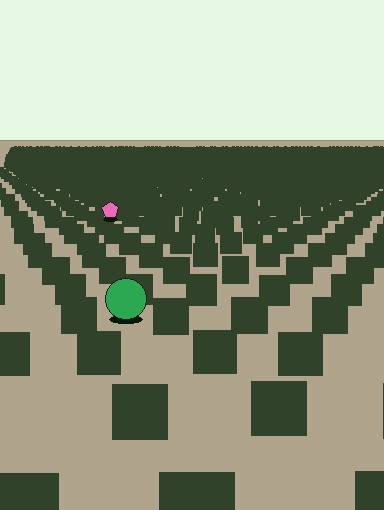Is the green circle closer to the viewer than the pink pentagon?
Yes. The green circle is closer — you can tell from the texture gradient: the ground texture is coarser near it.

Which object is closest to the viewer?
The green circle is closest. The texture marks near it are larger and more spread out.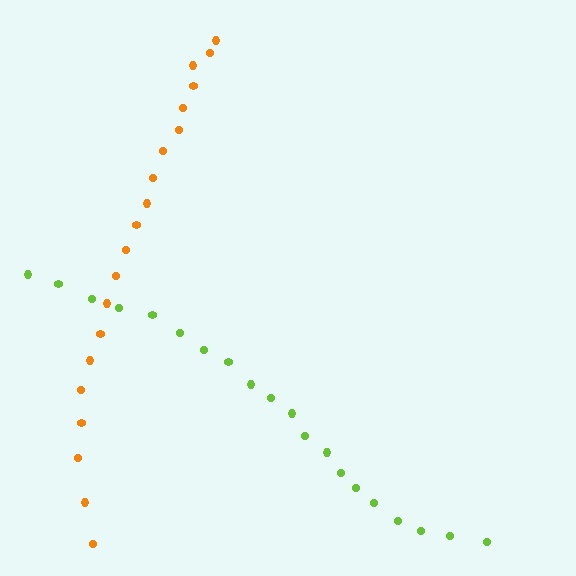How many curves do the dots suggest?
There are 2 distinct paths.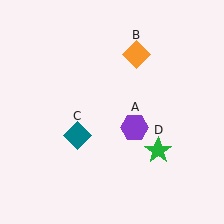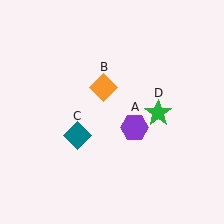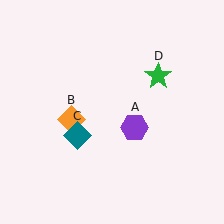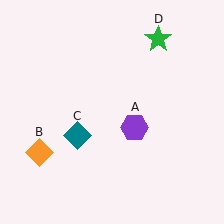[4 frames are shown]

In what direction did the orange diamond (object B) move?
The orange diamond (object B) moved down and to the left.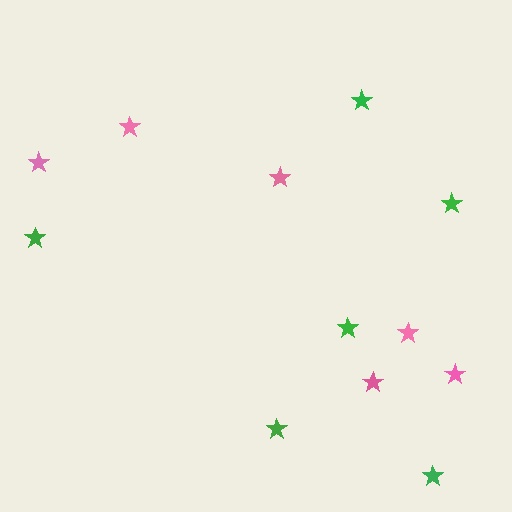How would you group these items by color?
There are 2 groups: one group of green stars (6) and one group of pink stars (6).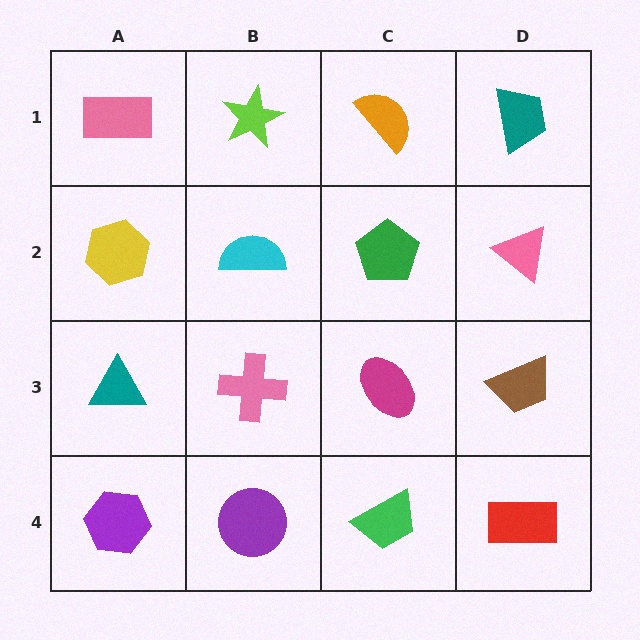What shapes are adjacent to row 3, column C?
A green pentagon (row 2, column C), a green trapezoid (row 4, column C), a pink cross (row 3, column B), a brown trapezoid (row 3, column D).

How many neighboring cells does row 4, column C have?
3.